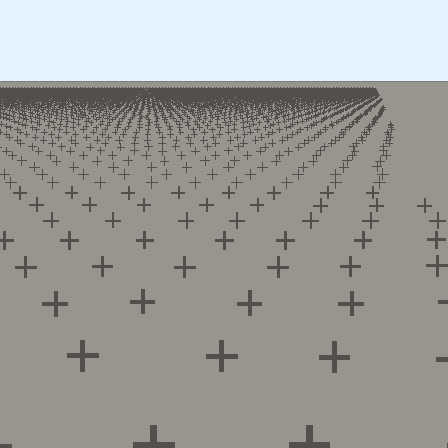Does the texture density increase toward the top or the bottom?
Density increases toward the top.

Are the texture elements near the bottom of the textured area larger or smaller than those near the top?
Larger. Near the bottom, elements are closer to the viewer and appear at a bigger on-screen size.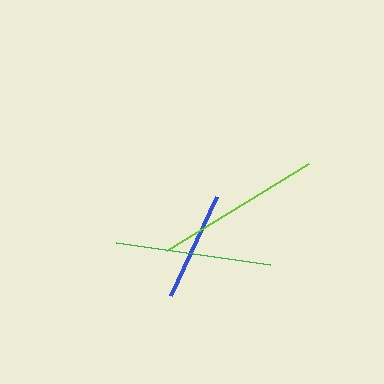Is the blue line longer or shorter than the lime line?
The lime line is longer than the blue line.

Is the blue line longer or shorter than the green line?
The green line is longer than the blue line.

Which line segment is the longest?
The lime line is the longest at approximately 167 pixels.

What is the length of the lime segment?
The lime segment is approximately 167 pixels long.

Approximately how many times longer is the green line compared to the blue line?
The green line is approximately 1.4 times the length of the blue line.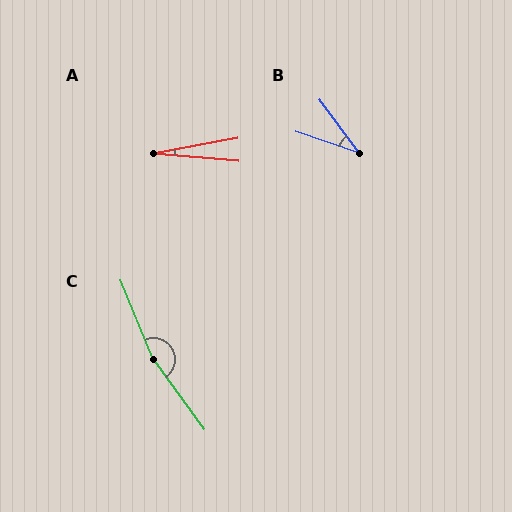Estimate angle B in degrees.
Approximately 35 degrees.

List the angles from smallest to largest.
A (15°), B (35°), C (166°).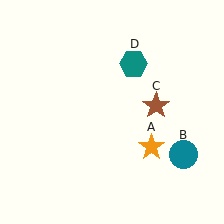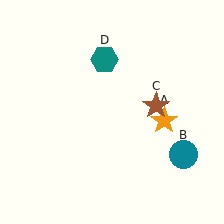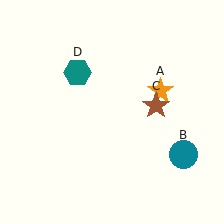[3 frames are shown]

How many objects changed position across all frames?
2 objects changed position: orange star (object A), teal hexagon (object D).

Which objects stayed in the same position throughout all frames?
Teal circle (object B) and brown star (object C) remained stationary.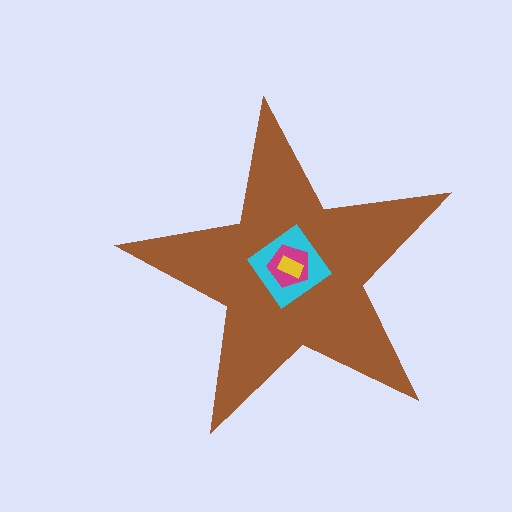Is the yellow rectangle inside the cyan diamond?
Yes.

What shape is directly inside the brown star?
The cyan diamond.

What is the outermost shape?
The brown star.